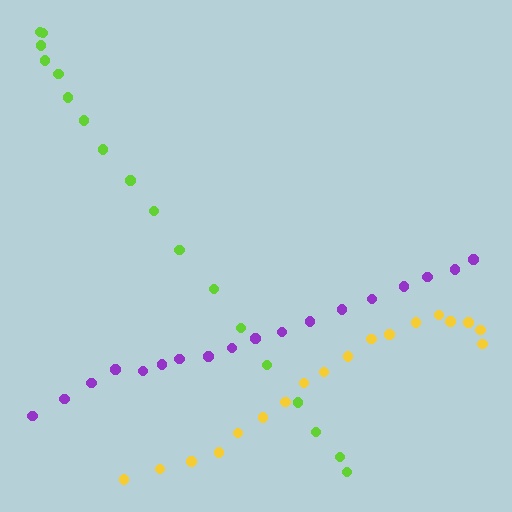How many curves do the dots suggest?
There are 3 distinct paths.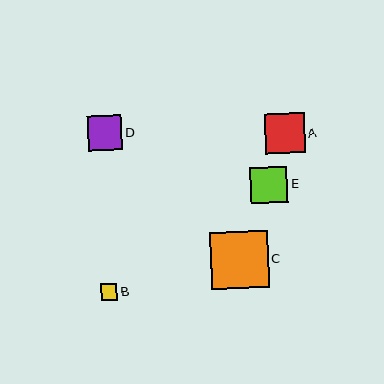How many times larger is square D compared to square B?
Square D is approximately 2.0 times the size of square B.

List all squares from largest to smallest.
From largest to smallest: C, A, E, D, B.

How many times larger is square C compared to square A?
Square C is approximately 1.5 times the size of square A.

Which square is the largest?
Square C is the largest with a size of approximately 57 pixels.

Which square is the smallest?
Square B is the smallest with a size of approximately 17 pixels.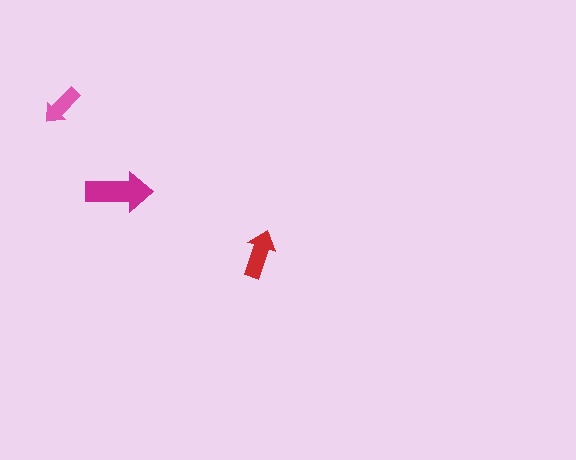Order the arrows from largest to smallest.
the magenta one, the red one, the pink one.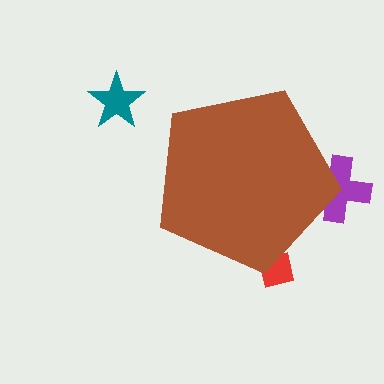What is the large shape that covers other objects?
A brown pentagon.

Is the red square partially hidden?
Yes, the red square is partially hidden behind the brown pentagon.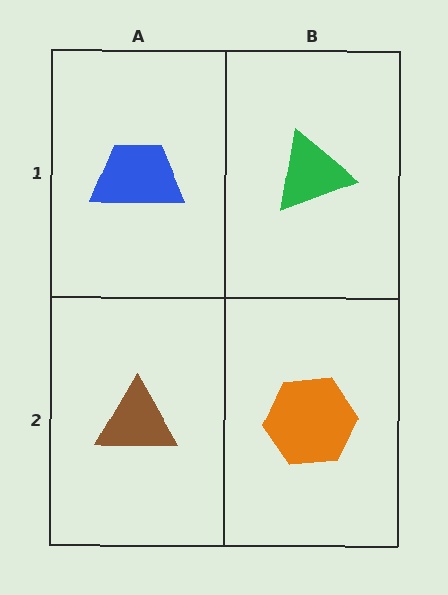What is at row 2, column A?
A brown triangle.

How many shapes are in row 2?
2 shapes.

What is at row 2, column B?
An orange hexagon.